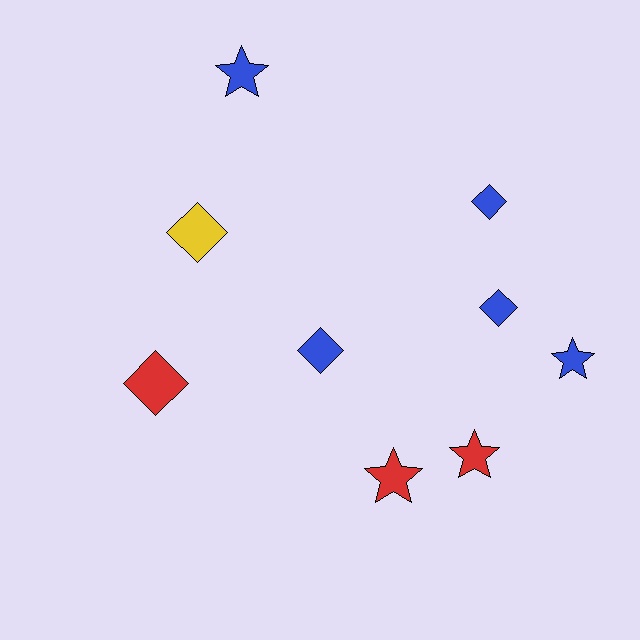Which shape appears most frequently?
Diamond, with 5 objects.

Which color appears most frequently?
Blue, with 5 objects.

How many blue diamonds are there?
There are 3 blue diamonds.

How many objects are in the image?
There are 9 objects.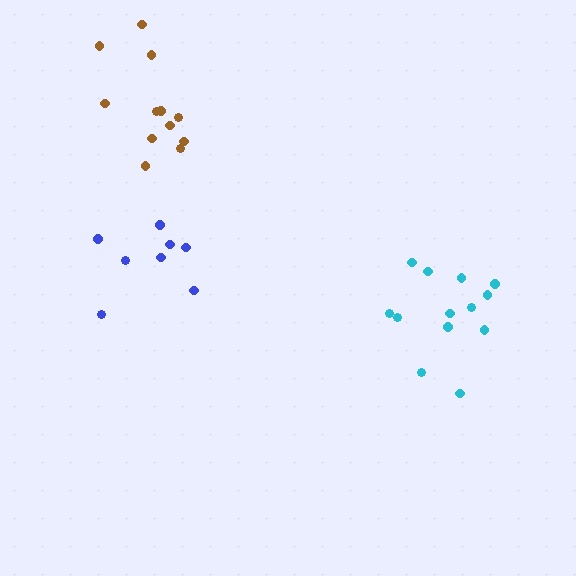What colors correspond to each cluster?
The clusters are colored: brown, cyan, blue.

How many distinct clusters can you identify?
There are 3 distinct clusters.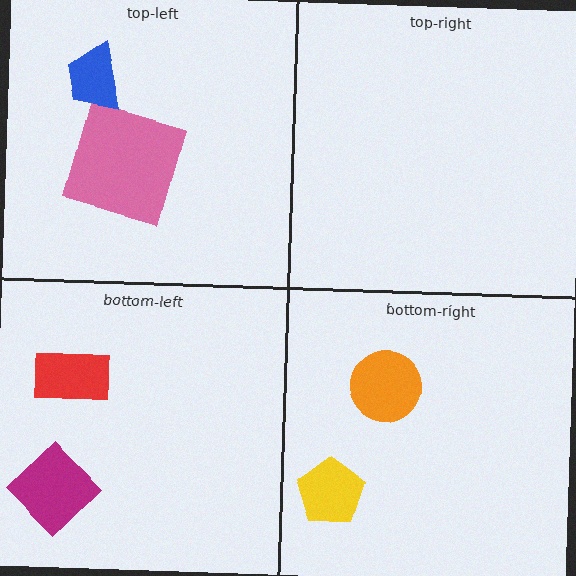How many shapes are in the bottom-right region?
2.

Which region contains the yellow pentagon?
The bottom-right region.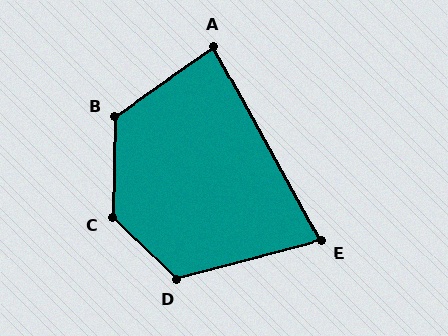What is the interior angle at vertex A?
Approximately 84 degrees (acute).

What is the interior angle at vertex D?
Approximately 120 degrees (obtuse).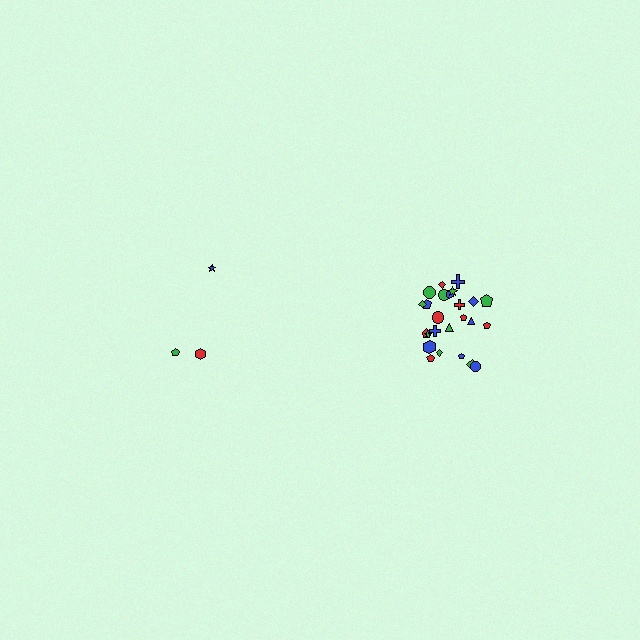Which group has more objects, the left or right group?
The right group.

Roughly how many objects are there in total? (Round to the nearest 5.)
Roughly 30 objects in total.